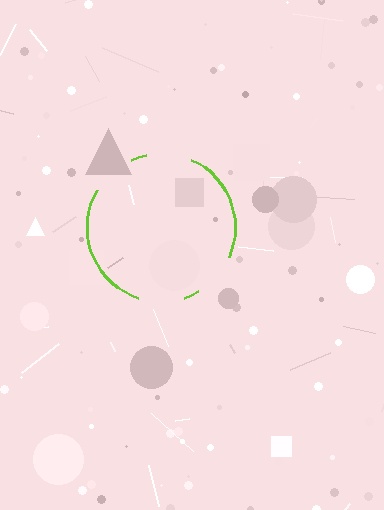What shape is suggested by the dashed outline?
The dashed outline suggests a circle.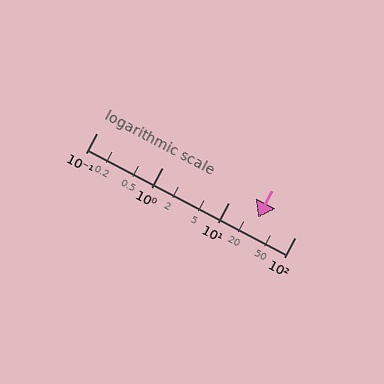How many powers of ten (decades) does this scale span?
The scale spans 3 decades, from 0.1 to 100.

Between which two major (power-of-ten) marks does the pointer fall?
The pointer is between 10 and 100.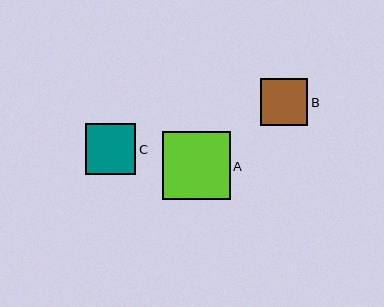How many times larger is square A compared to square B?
Square A is approximately 1.4 times the size of square B.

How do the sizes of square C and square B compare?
Square C and square B are approximately the same size.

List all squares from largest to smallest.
From largest to smallest: A, C, B.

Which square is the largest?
Square A is the largest with a size of approximately 68 pixels.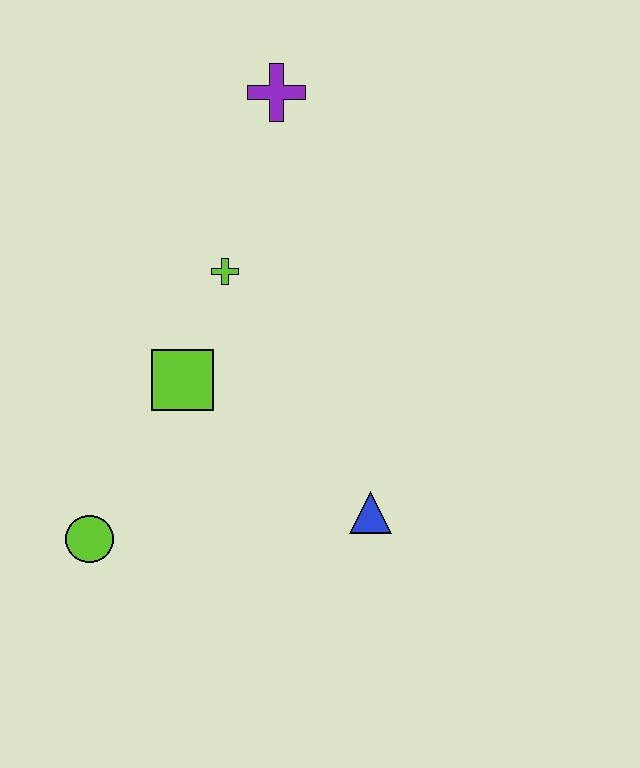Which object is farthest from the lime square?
The purple cross is farthest from the lime square.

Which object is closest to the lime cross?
The lime square is closest to the lime cross.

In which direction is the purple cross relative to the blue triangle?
The purple cross is above the blue triangle.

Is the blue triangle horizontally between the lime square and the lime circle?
No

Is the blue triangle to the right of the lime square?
Yes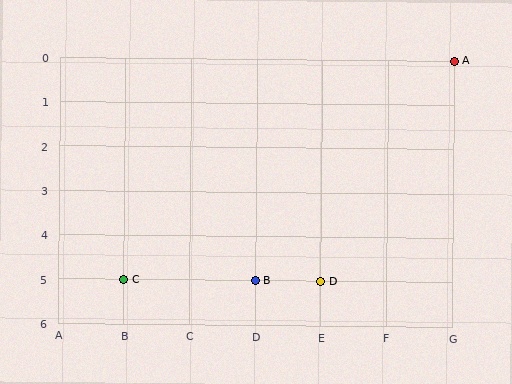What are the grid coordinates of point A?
Point A is at grid coordinates (G, 0).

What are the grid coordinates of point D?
Point D is at grid coordinates (E, 5).